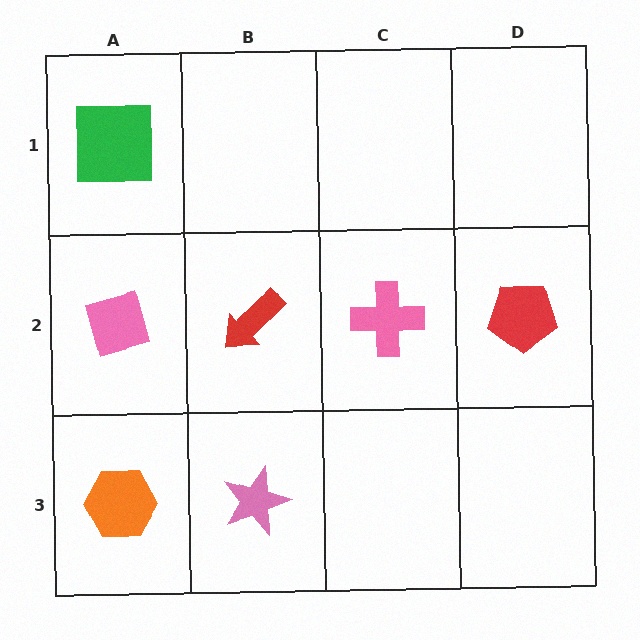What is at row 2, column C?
A pink cross.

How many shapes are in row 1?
1 shape.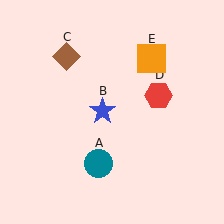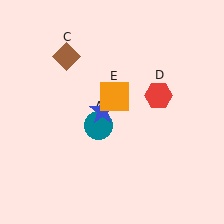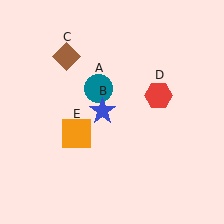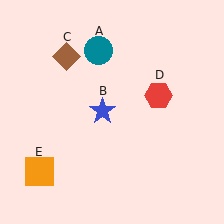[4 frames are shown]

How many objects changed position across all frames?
2 objects changed position: teal circle (object A), orange square (object E).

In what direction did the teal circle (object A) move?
The teal circle (object A) moved up.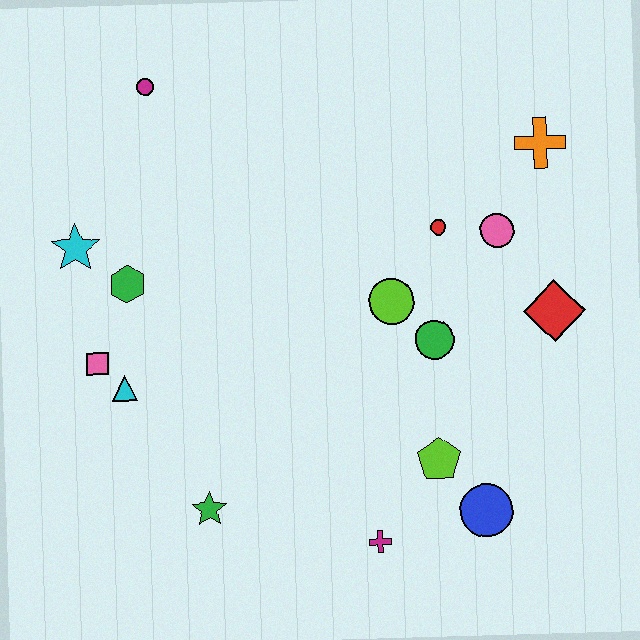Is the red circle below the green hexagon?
No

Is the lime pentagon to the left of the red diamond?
Yes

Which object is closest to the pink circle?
The red circle is closest to the pink circle.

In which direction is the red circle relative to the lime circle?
The red circle is above the lime circle.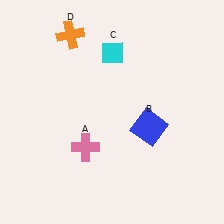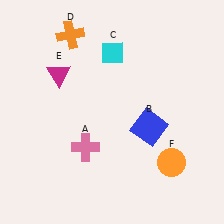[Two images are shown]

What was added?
A magenta triangle (E), an orange circle (F) were added in Image 2.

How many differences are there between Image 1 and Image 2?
There are 2 differences between the two images.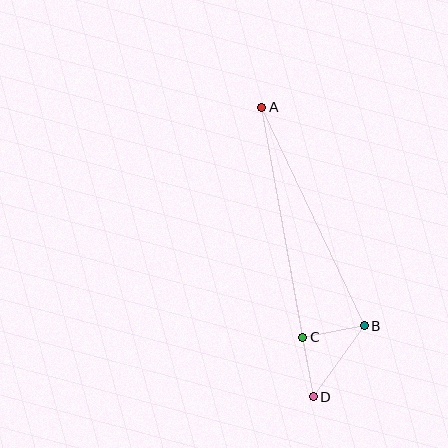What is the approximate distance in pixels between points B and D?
The distance between B and D is approximately 87 pixels.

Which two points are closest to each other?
Points C and D are closest to each other.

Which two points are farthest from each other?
Points A and D are farthest from each other.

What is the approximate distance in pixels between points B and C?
The distance between B and C is approximately 63 pixels.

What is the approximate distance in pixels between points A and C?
The distance between A and C is approximately 234 pixels.